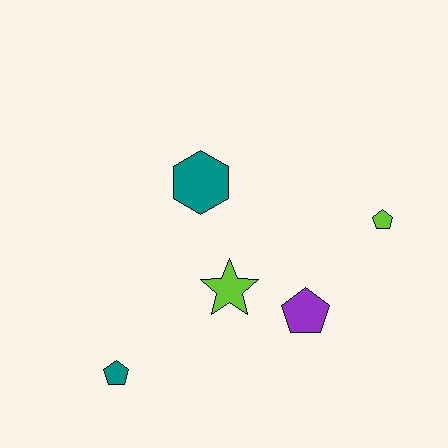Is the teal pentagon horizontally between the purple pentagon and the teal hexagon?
No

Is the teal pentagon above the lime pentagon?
No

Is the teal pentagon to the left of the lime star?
Yes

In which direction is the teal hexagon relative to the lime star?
The teal hexagon is above the lime star.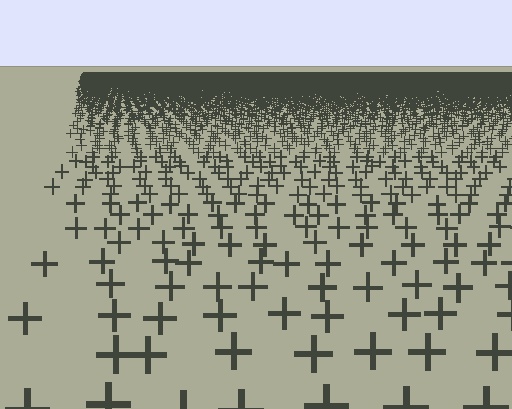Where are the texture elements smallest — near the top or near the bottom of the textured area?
Near the top.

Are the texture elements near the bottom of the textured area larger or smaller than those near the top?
Larger. Near the bottom, elements are closer to the viewer and appear at a bigger on-screen size.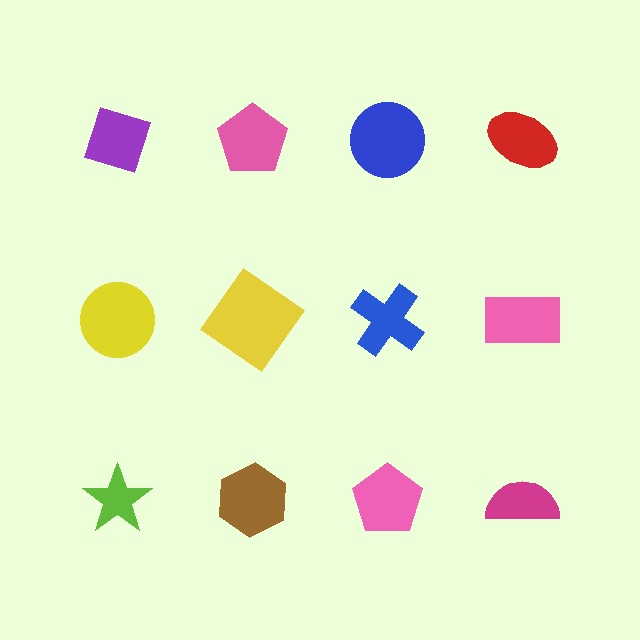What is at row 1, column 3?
A blue circle.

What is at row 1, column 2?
A pink pentagon.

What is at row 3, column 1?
A lime star.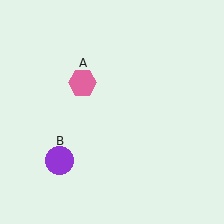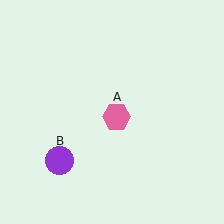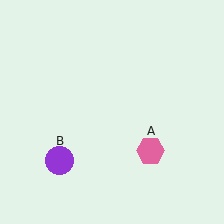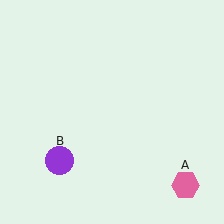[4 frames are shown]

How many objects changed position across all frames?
1 object changed position: pink hexagon (object A).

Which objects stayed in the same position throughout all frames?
Purple circle (object B) remained stationary.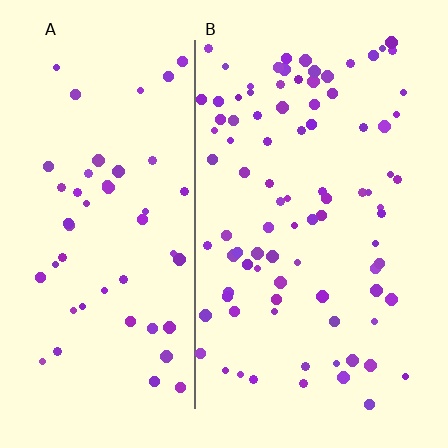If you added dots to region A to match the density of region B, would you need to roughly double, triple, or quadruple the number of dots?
Approximately double.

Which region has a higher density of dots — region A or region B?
B (the right).